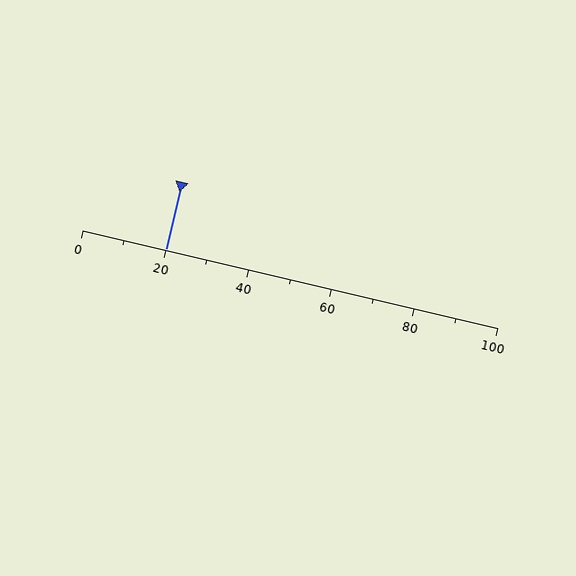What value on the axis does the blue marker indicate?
The marker indicates approximately 20.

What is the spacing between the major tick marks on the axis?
The major ticks are spaced 20 apart.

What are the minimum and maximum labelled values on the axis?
The axis runs from 0 to 100.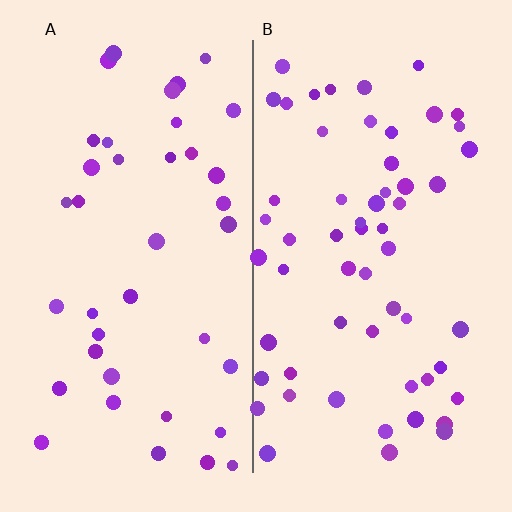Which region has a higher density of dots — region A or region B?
B (the right).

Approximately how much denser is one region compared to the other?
Approximately 1.5× — region B over region A.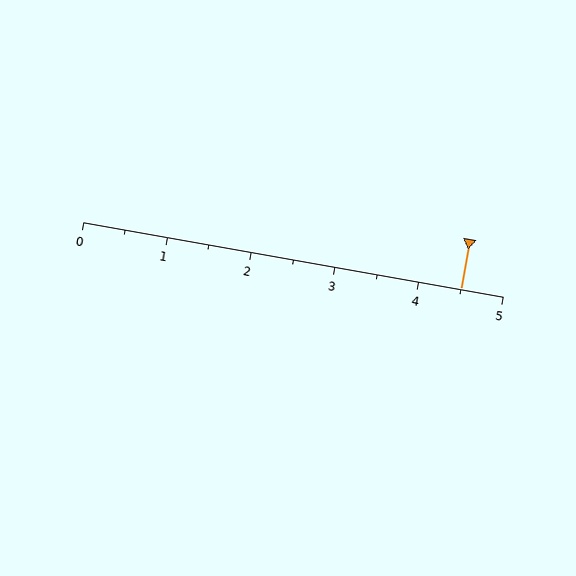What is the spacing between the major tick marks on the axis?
The major ticks are spaced 1 apart.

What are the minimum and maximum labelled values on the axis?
The axis runs from 0 to 5.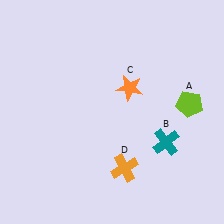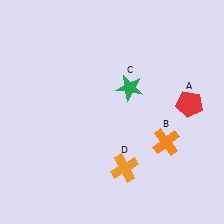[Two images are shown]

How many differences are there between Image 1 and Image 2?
There are 3 differences between the two images.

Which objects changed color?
A changed from lime to red. B changed from teal to orange. C changed from orange to green.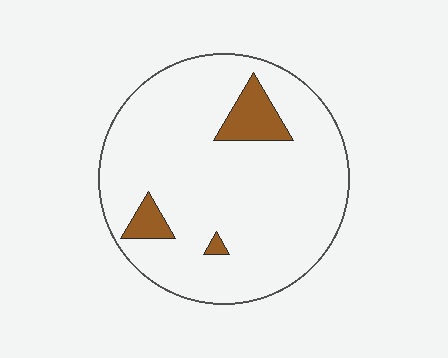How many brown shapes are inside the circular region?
3.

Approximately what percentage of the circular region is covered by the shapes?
Approximately 10%.